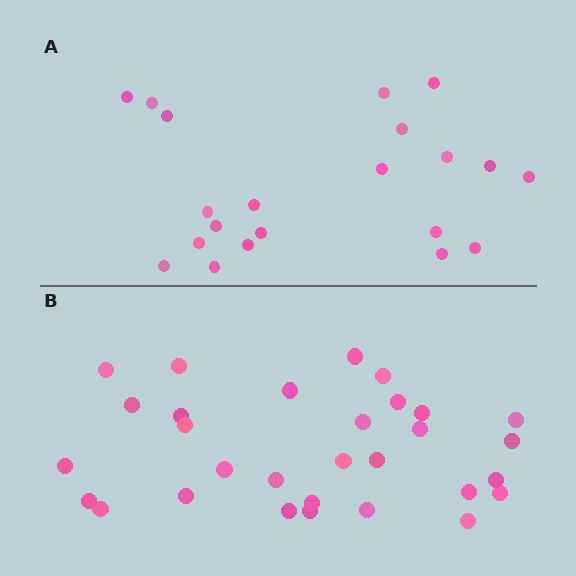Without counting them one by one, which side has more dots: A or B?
Region B (the bottom region) has more dots.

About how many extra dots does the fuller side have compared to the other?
Region B has roughly 8 or so more dots than region A.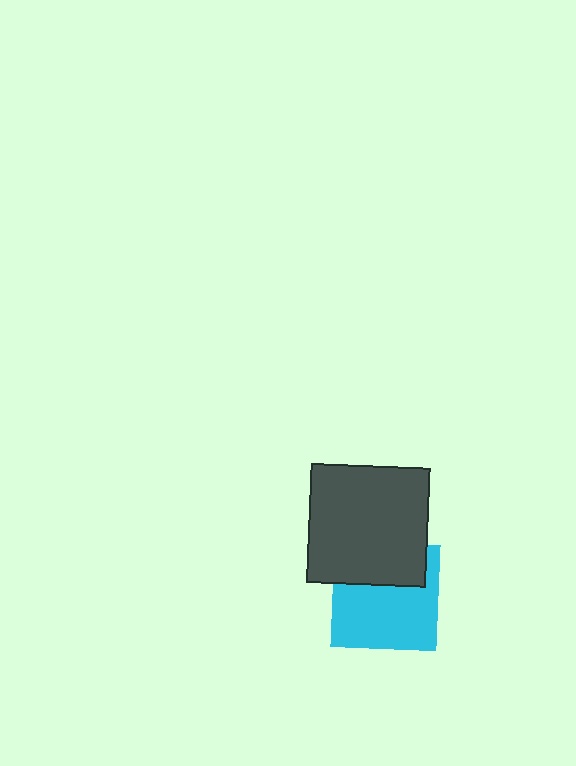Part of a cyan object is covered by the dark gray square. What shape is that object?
It is a square.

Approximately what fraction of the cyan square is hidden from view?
Roughly 34% of the cyan square is hidden behind the dark gray square.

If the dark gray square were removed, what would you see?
You would see the complete cyan square.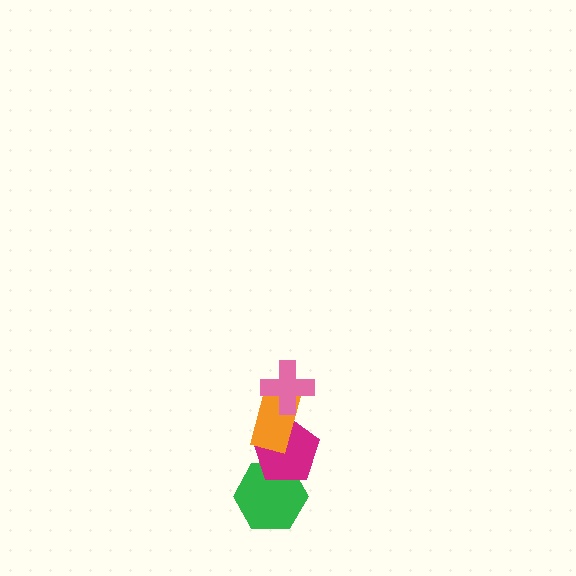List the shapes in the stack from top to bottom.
From top to bottom: the pink cross, the orange rectangle, the magenta pentagon, the green hexagon.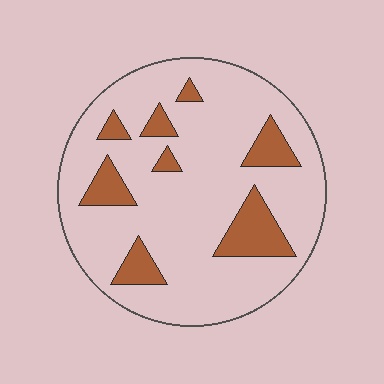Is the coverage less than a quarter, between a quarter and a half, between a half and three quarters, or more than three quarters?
Less than a quarter.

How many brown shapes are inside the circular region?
8.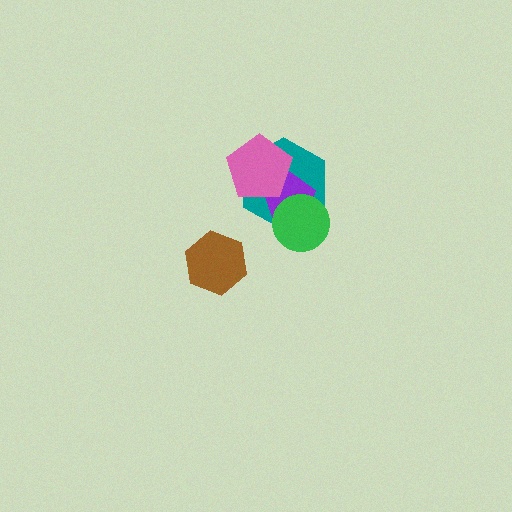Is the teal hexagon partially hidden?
Yes, it is partially covered by another shape.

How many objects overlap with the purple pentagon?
3 objects overlap with the purple pentagon.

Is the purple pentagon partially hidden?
Yes, it is partially covered by another shape.